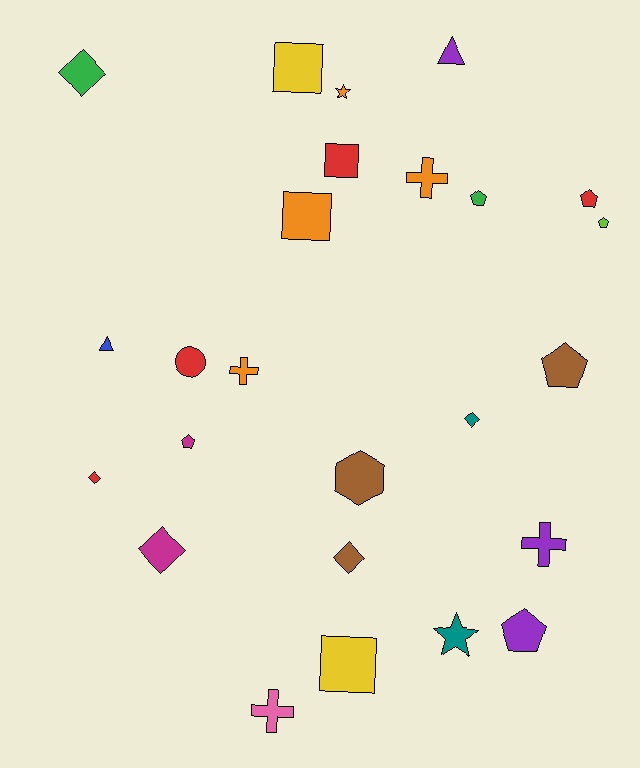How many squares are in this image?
There are 4 squares.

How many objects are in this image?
There are 25 objects.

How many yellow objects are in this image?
There are 2 yellow objects.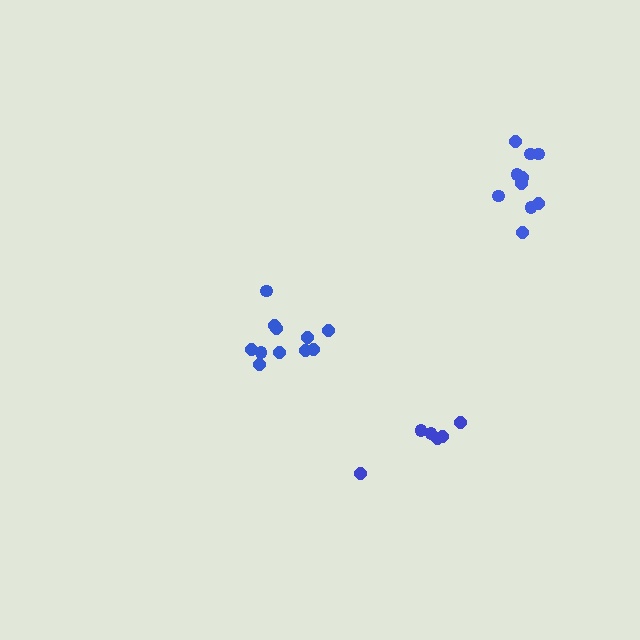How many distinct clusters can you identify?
There are 3 distinct clusters.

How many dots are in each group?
Group 1: 11 dots, Group 2: 10 dots, Group 3: 6 dots (27 total).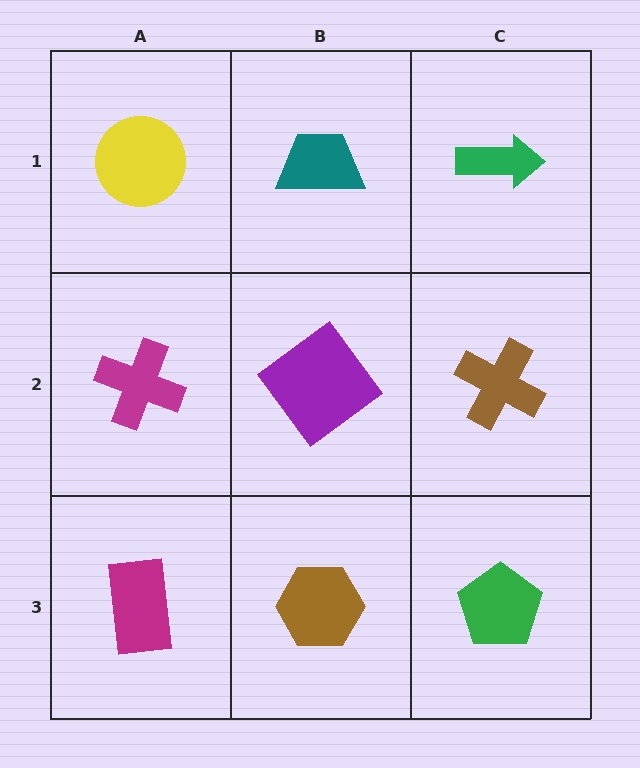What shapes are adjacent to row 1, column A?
A magenta cross (row 2, column A), a teal trapezoid (row 1, column B).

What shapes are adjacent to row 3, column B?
A purple diamond (row 2, column B), a magenta rectangle (row 3, column A), a green pentagon (row 3, column C).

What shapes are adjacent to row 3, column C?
A brown cross (row 2, column C), a brown hexagon (row 3, column B).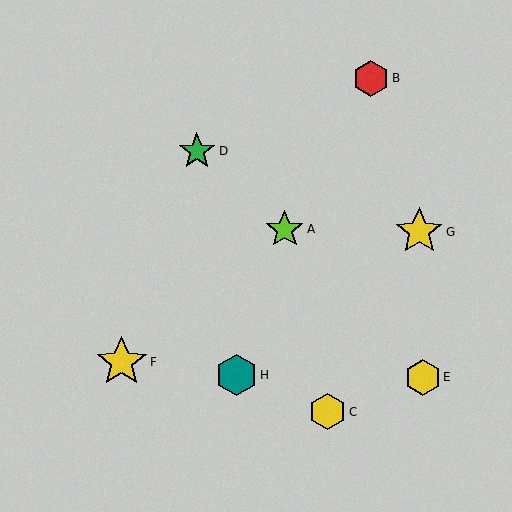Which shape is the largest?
The yellow star (labeled F) is the largest.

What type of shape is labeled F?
Shape F is a yellow star.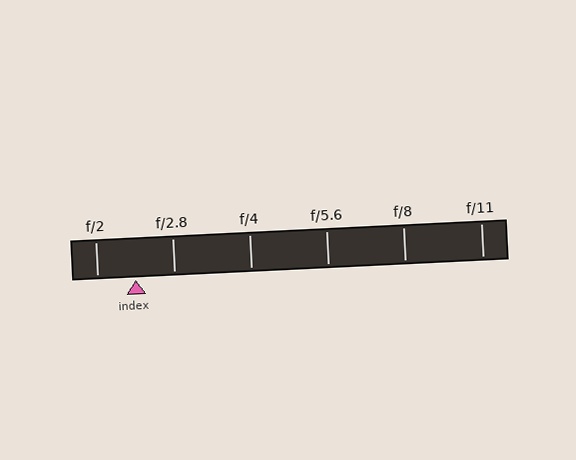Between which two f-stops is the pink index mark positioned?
The index mark is between f/2 and f/2.8.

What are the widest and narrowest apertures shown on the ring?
The widest aperture shown is f/2 and the narrowest is f/11.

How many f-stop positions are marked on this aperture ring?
There are 6 f-stop positions marked.